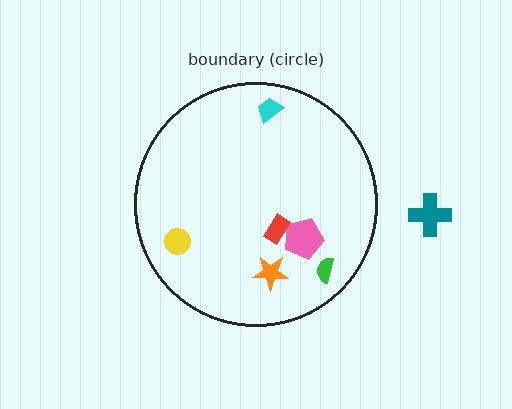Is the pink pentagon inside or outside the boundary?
Inside.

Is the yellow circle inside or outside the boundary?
Inside.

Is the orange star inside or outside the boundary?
Inside.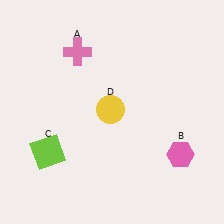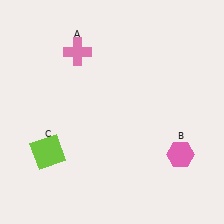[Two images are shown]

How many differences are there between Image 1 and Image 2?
There is 1 difference between the two images.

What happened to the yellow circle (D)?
The yellow circle (D) was removed in Image 2. It was in the top-left area of Image 1.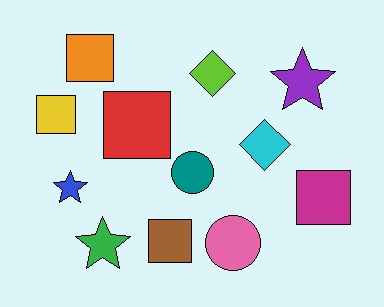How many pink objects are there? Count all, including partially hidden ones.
There is 1 pink object.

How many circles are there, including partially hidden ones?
There are 2 circles.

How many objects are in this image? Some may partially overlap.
There are 12 objects.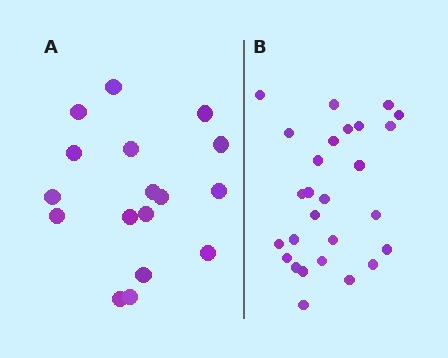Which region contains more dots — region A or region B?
Region B (the right region) has more dots.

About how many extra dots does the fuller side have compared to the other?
Region B has roughly 10 or so more dots than region A.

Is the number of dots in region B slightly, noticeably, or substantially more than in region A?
Region B has substantially more. The ratio is roughly 1.6 to 1.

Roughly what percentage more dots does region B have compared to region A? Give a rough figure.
About 60% more.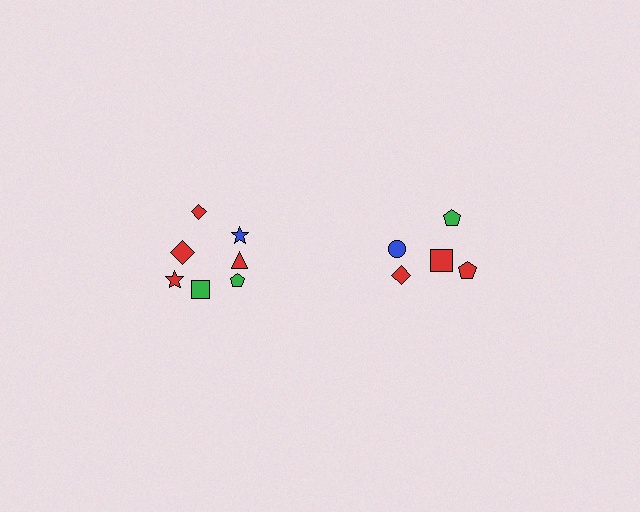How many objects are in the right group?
There are 5 objects.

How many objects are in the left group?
There are 7 objects.